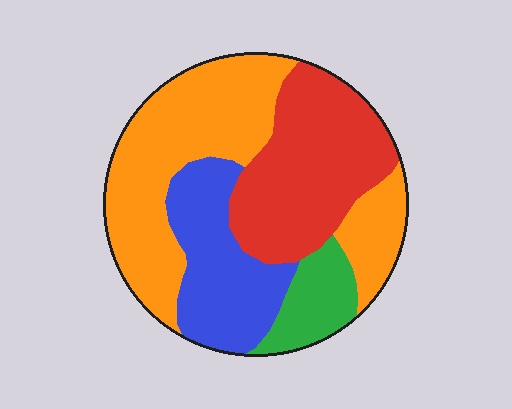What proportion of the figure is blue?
Blue takes up about one fifth (1/5) of the figure.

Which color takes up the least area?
Green, at roughly 10%.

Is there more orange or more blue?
Orange.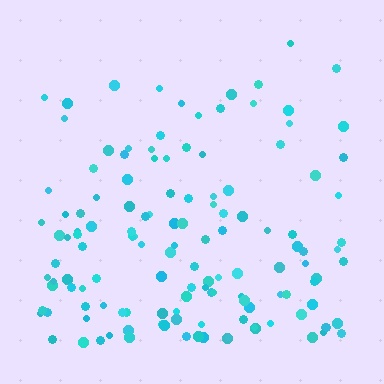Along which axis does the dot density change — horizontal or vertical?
Vertical.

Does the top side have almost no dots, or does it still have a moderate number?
Still a moderate number, just noticeably fewer than the bottom.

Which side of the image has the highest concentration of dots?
The bottom.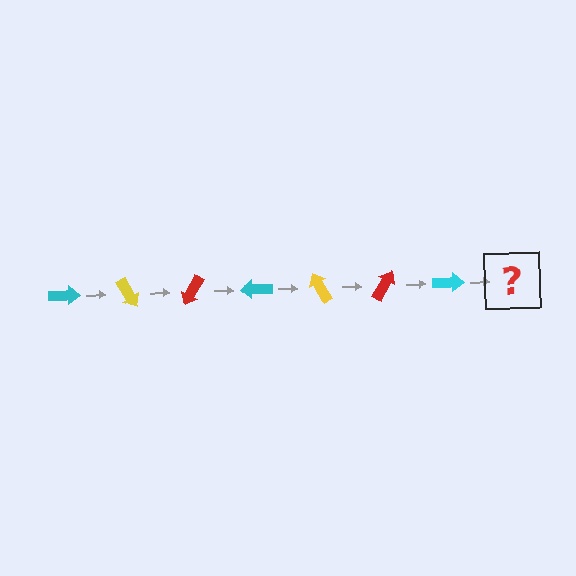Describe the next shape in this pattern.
It should be a yellow arrow, rotated 420 degrees from the start.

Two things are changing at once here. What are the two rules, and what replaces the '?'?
The two rules are that it rotates 60 degrees each step and the color cycles through cyan, yellow, and red. The '?' should be a yellow arrow, rotated 420 degrees from the start.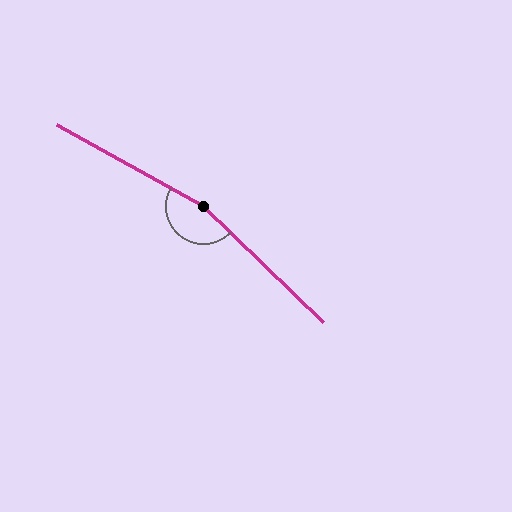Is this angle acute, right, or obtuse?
It is obtuse.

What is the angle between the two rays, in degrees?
Approximately 165 degrees.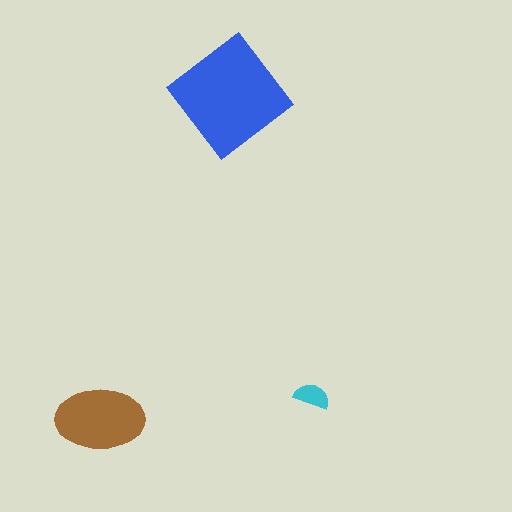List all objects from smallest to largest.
The cyan semicircle, the brown ellipse, the blue diamond.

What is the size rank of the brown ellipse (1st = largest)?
2nd.